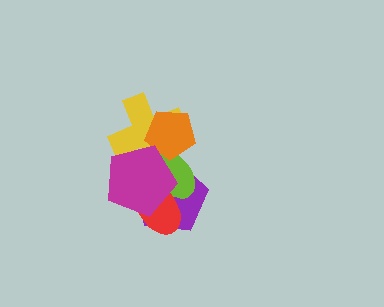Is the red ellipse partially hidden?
Yes, it is partially covered by another shape.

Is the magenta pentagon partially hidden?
No, no other shape covers it.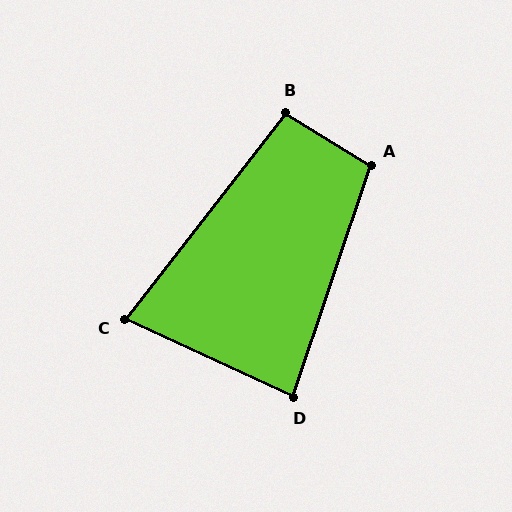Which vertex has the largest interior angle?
A, at approximately 103 degrees.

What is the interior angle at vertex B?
Approximately 96 degrees (obtuse).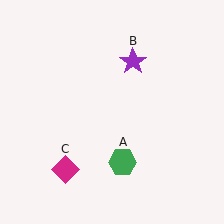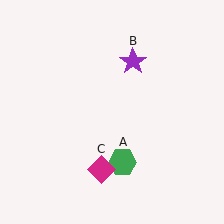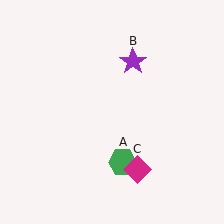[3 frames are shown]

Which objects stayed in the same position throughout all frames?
Green hexagon (object A) and purple star (object B) remained stationary.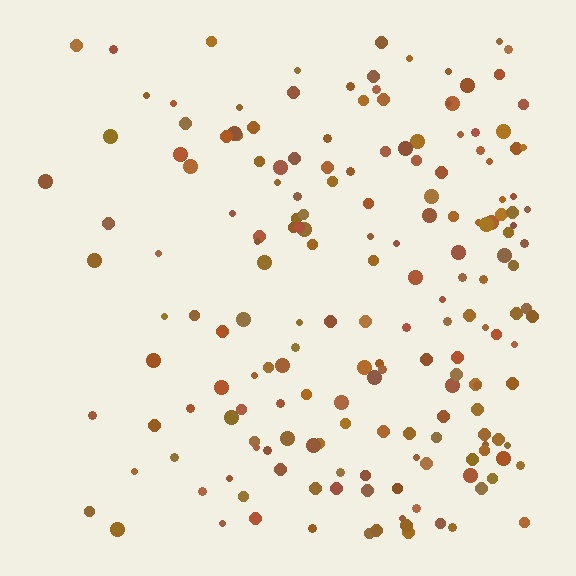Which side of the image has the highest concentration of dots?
The right.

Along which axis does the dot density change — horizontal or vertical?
Horizontal.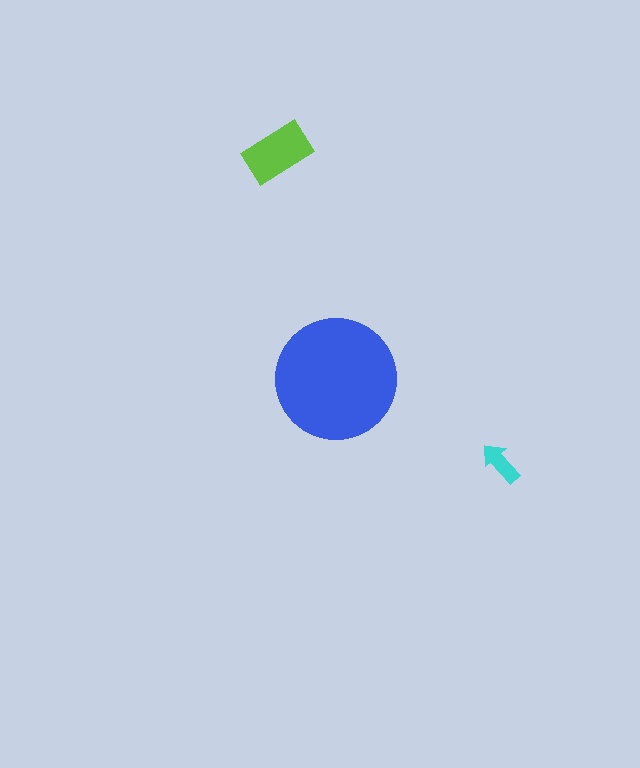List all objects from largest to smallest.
The blue circle, the lime rectangle, the cyan arrow.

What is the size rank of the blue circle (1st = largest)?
1st.